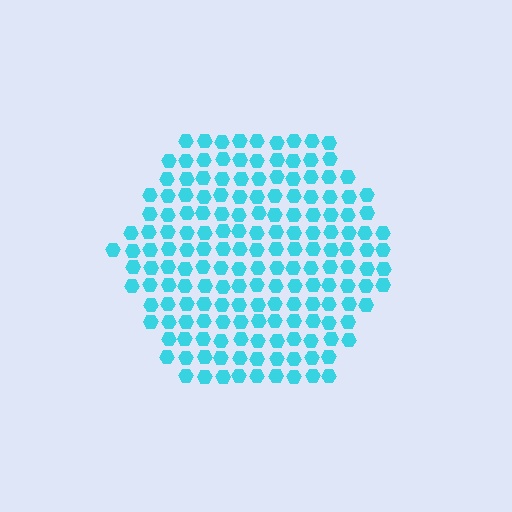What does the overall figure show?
The overall figure shows a hexagon.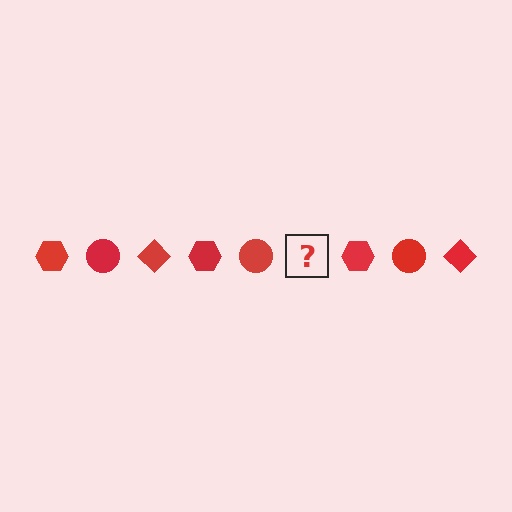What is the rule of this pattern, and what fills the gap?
The rule is that the pattern cycles through hexagon, circle, diamond shapes in red. The gap should be filled with a red diamond.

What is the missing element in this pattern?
The missing element is a red diamond.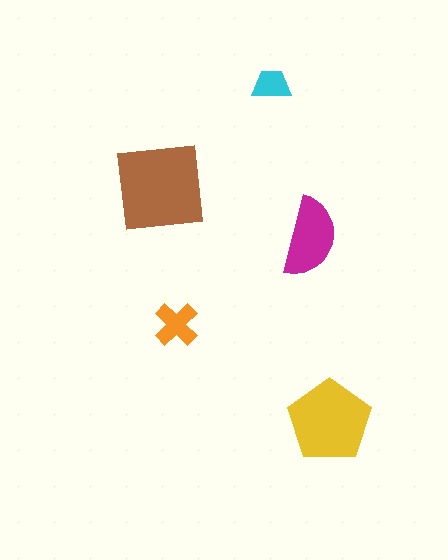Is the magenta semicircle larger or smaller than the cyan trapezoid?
Larger.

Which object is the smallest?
The cyan trapezoid.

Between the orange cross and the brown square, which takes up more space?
The brown square.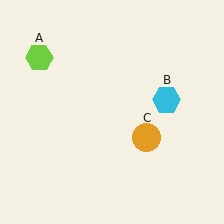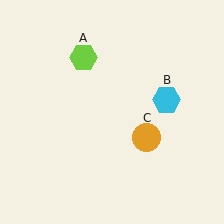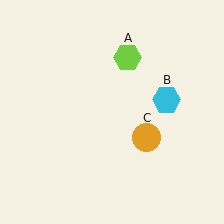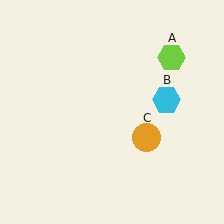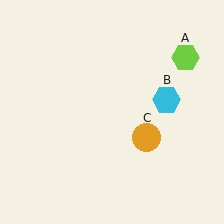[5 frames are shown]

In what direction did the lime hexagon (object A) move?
The lime hexagon (object A) moved right.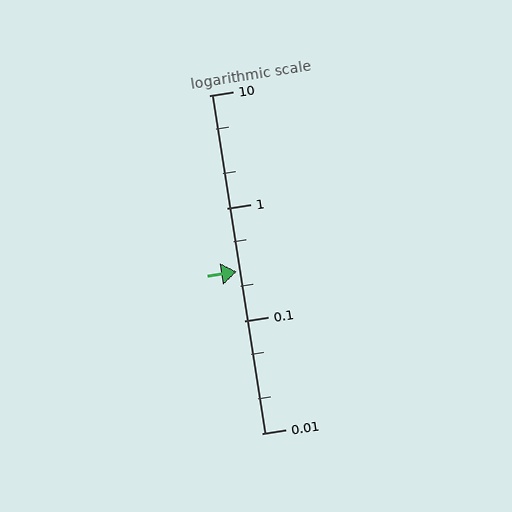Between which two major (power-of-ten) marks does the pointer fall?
The pointer is between 0.1 and 1.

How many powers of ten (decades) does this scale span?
The scale spans 3 decades, from 0.01 to 10.